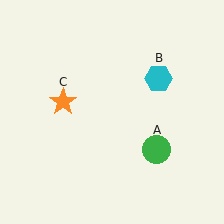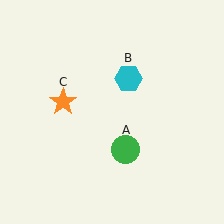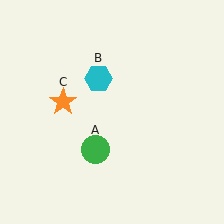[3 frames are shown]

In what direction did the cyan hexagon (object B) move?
The cyan hexagon (object B) moved left.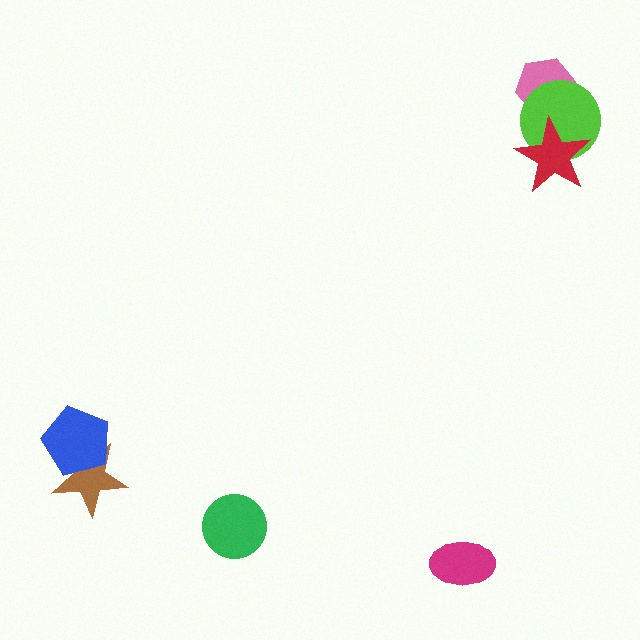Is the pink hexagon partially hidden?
Yes, it is partially covered by another shape.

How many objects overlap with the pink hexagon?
1 object overlaps with the pink hexagon.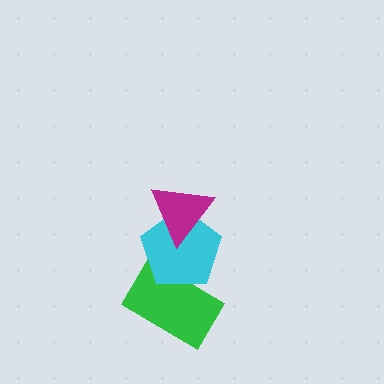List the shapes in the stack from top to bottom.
From top to bottom: the magenta triangle, the cyan pentagon, the green rectangle.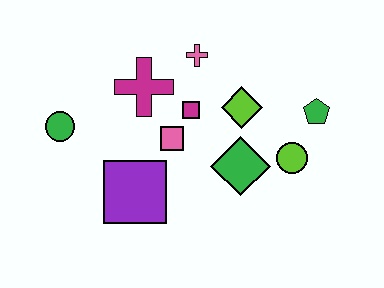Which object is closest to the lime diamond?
The magenta square is closest to the lime diamond.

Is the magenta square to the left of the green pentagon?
Yes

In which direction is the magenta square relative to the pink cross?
The magenta square is below the pink cross.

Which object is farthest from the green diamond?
The green circle is farthest from the green diamond.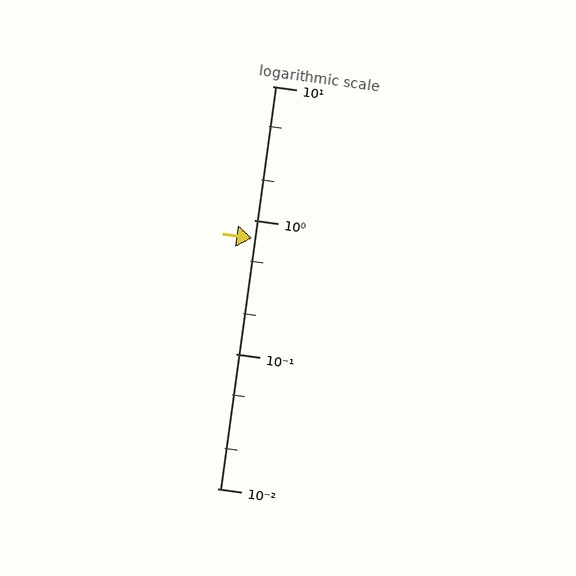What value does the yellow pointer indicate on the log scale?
The pointer indicates approximately 0.73.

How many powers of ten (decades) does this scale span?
The scale spans 3 decades, from 0.01 to 10.